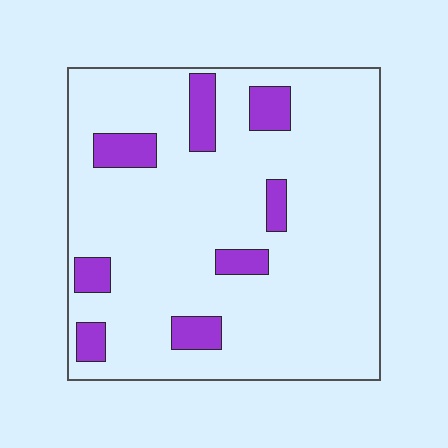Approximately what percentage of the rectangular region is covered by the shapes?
Approximately 15%.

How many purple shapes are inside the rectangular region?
8.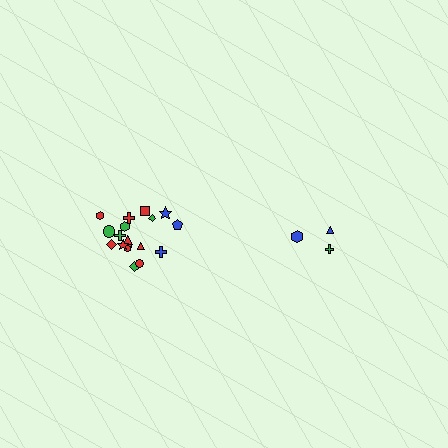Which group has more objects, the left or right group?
The left group.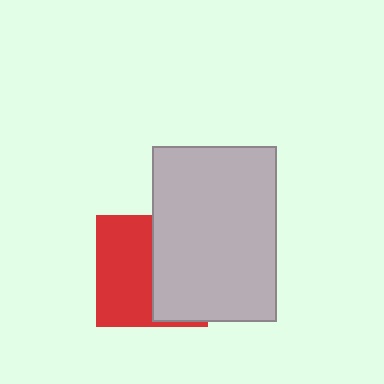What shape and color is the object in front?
The object in front is a light gray rectangle.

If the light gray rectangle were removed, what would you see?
You would see the complete red square.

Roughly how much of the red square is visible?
About half of it is visible (roughly 53%).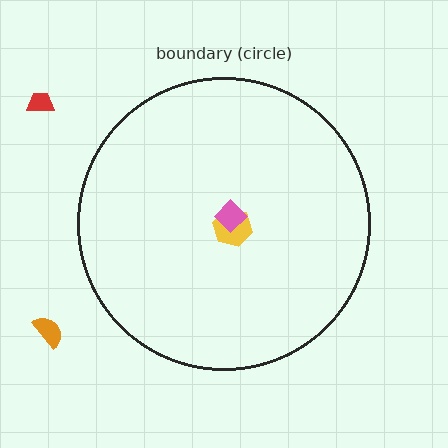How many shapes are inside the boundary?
2 inside, 2 outside.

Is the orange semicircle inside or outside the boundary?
Outside.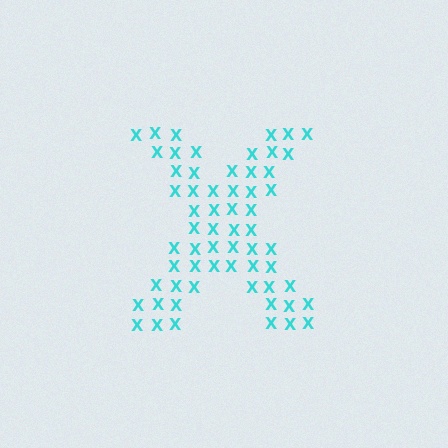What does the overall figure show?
The overall figure shows the letter X.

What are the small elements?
The small elements are letter X's.